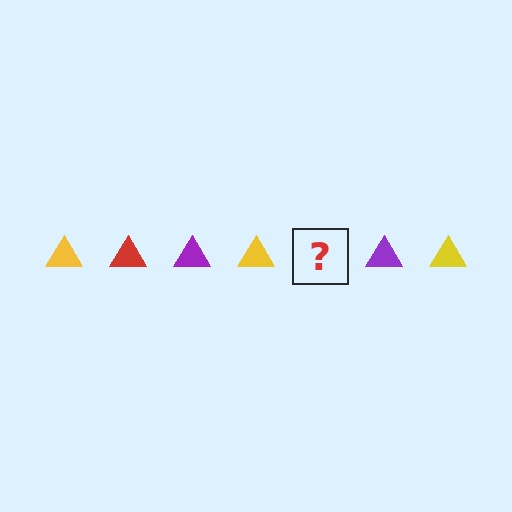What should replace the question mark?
The question mark should be replaced with a red triangle.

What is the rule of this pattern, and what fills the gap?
The rule is that the pattern cycles through yellow, red, purple triangles. The gap should be filled with a red triangle.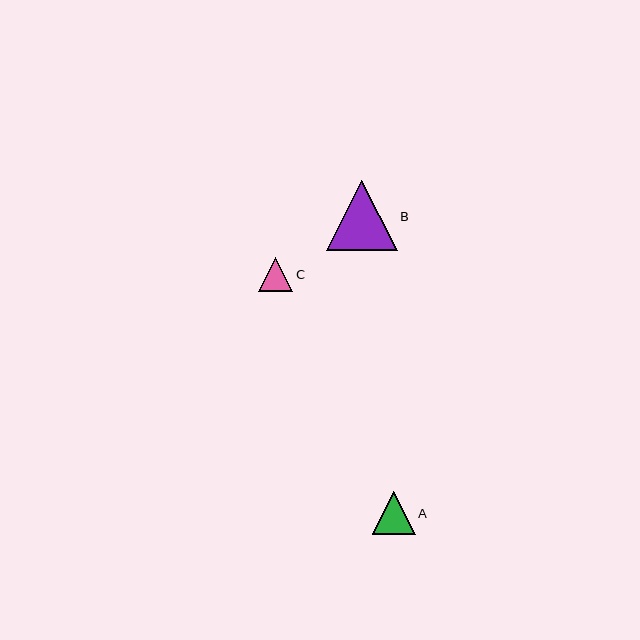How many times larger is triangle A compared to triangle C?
Triangle A is approximately 1.3 times the size of triangle C.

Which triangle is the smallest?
Triangle C is the smallest with a size of approximately 34 pixels.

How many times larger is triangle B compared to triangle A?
Triangle B is approximately 1.6 times the size of triangle A.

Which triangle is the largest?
Triangle B is the largest with a size of approximately 70 pixels.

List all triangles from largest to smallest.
From largest to smallest: B, A, C.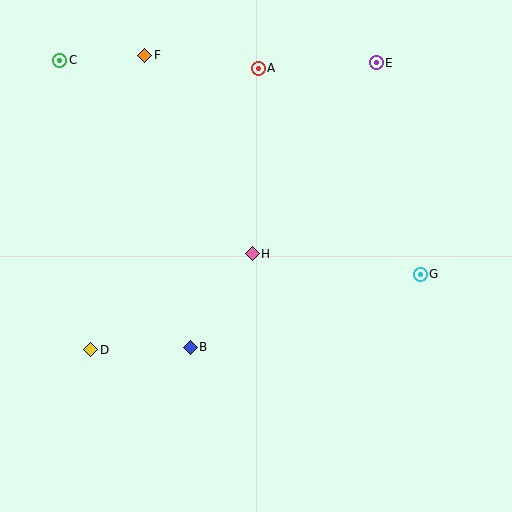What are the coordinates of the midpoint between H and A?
The midpoint between H and A is at (255, 161).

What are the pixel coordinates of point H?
Point H is at (252, 254).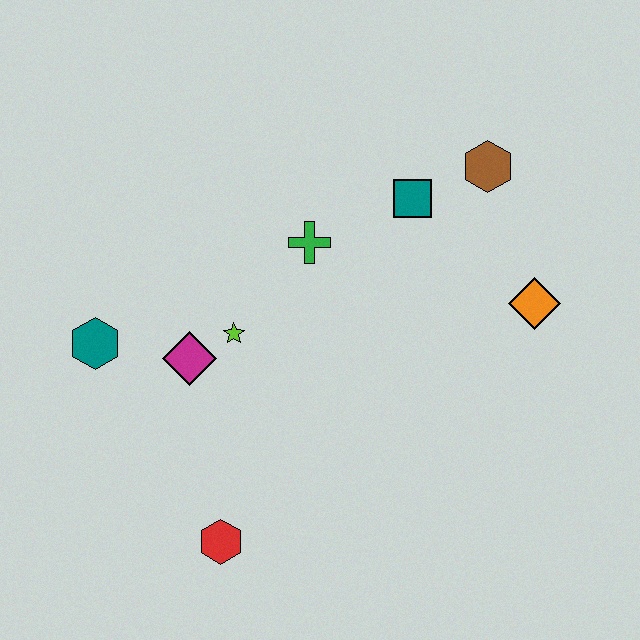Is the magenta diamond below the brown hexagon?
Yes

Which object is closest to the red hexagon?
The magenta diamond is closest to the red hexagon.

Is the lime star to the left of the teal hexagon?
No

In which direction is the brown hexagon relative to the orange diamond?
The brown hexagon is above the orange diamond.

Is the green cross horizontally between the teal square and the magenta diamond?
Yes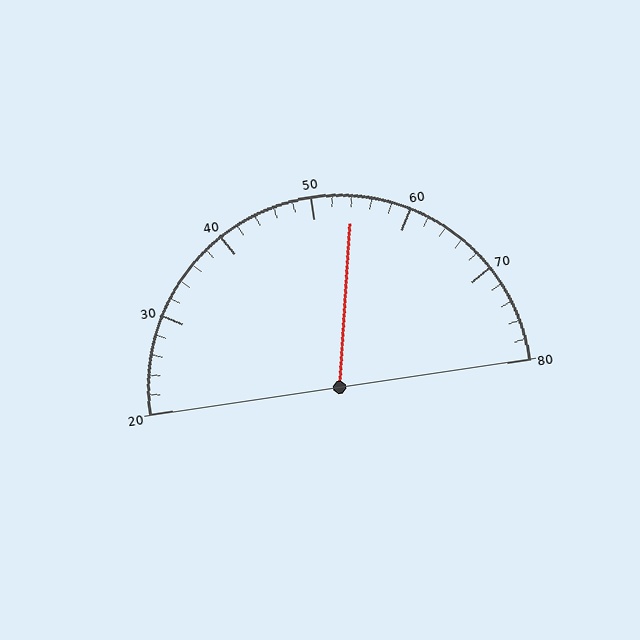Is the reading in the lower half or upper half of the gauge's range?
The reading is in the upper half of the range (20 to 80).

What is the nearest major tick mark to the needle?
The nearest major tick mark is 50.